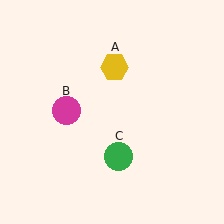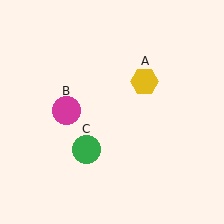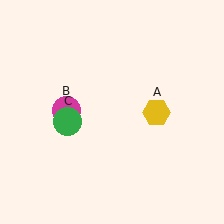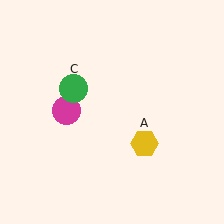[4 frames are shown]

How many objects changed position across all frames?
2 objects changed position: yellow hexagon (object A), green circle (object C).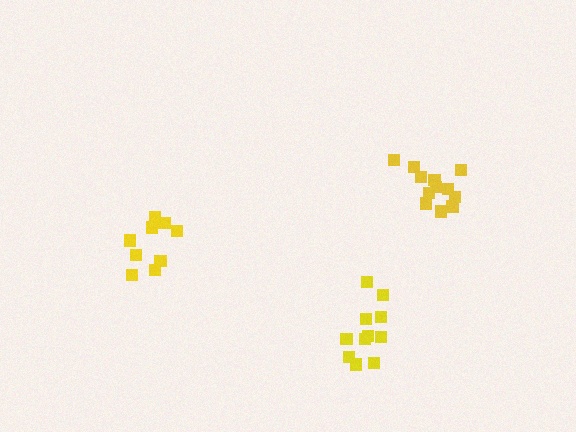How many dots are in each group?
Group 1: 12 dots, Group 2: 9 dots, Group 3: 11 dots (32 total).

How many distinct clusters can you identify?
There are 3 distinct clusters.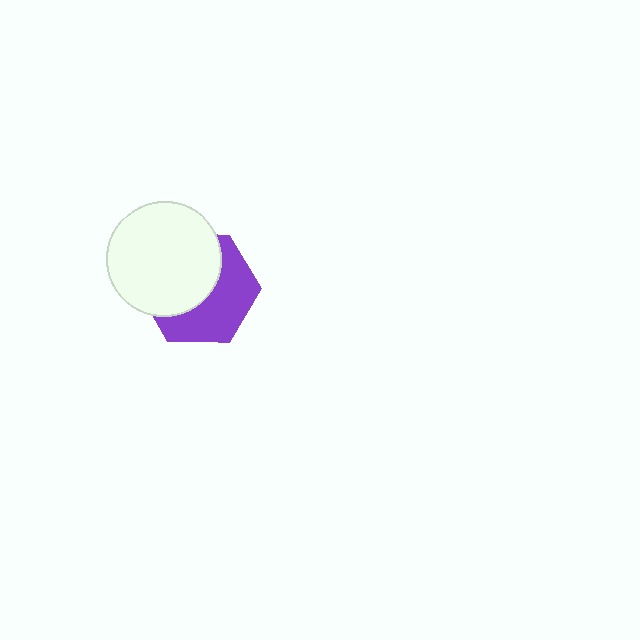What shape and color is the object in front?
The object in front is a white circle.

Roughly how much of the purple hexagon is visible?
About half of it is visible (roughly 48%).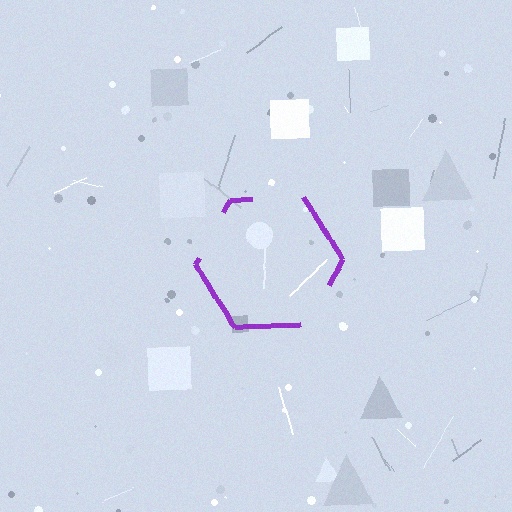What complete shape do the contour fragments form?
The contour fragments form a hexagon.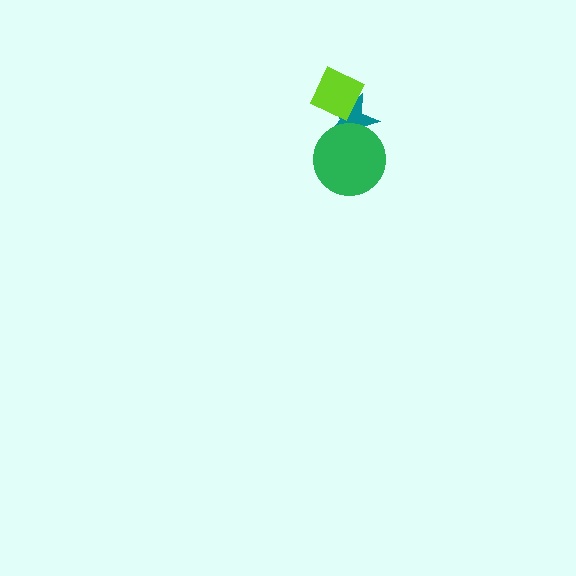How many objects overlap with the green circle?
1 object overlaps with the green circle.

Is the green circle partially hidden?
No, no other shape covers it.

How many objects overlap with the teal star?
2 objects overlap with the teal star.